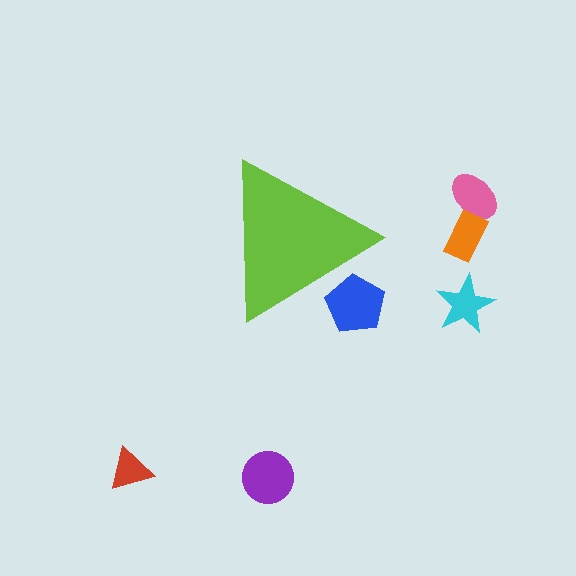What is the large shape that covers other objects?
A lime triangle.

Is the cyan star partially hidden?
No, the cyan star is fully visible.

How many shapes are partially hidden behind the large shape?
1 shape is partially hidden.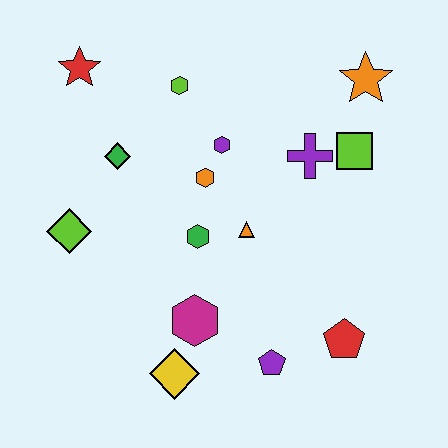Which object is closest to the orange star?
The lime square is closest to the orange star.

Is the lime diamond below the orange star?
Yes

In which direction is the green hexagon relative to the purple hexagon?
The green hexagon is below the purple hexagon.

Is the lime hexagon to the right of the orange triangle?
No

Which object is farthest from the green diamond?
The red pentagon is farthest from the green diamond.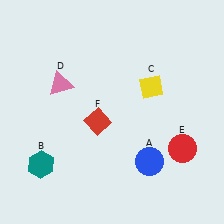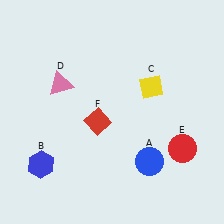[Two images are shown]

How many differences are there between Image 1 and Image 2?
There is 1 difference between the two images.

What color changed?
The hexagon (B) changed from teal in Image 1 to blue in Image 2.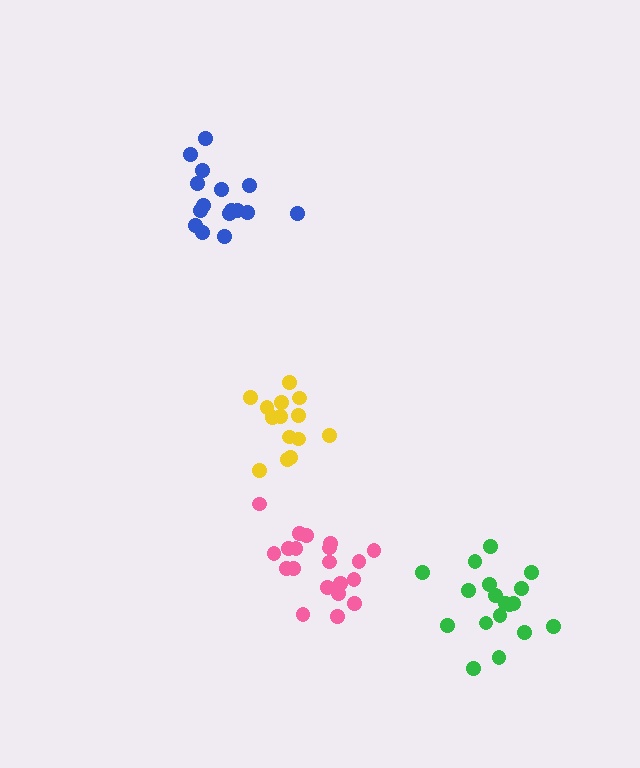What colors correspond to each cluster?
The clusters are colored: blue, yellow, green, pink.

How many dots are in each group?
Group 1: 16 dots, Group 2: 15 dots, Group 3: 18 dots, Group 4: 20 dots (69 total).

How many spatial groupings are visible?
There are 4 spatial groupings.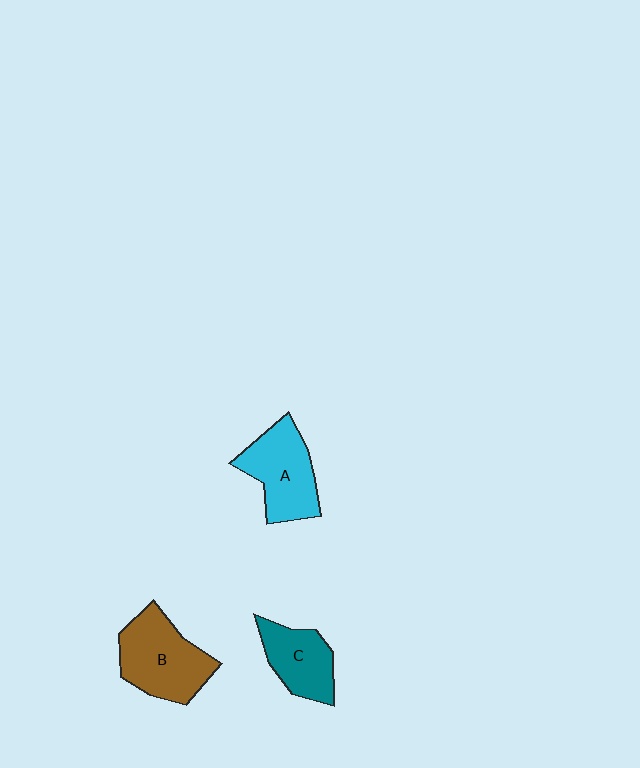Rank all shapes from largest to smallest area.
From largest to smallest: B (brown), A (cyan), C (teal).